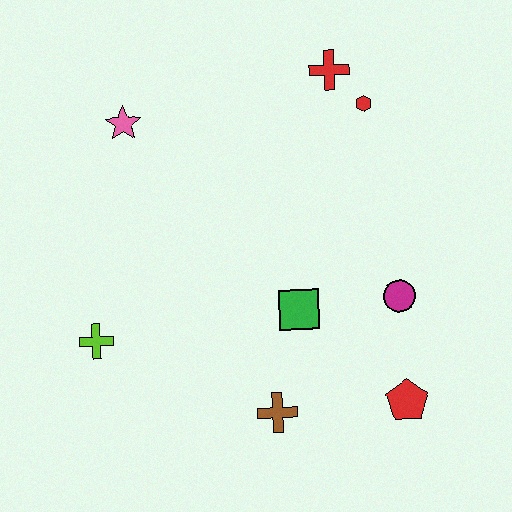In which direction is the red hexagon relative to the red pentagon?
The red hexagon is above the red pentagon.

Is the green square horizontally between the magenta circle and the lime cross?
Yes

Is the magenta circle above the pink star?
No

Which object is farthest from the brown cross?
The red cross is farthest from the brown cross.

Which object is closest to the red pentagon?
The magenta circle is closest to the red pentagon.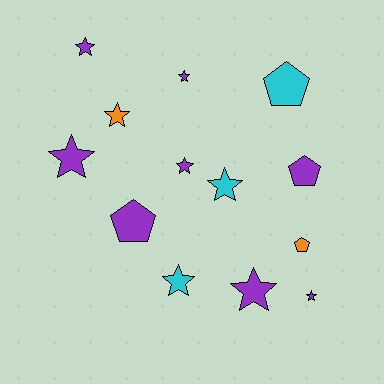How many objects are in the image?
There are 13 objects.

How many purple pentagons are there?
There are 2 purple pentagons.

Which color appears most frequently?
Purple, with 8 objects.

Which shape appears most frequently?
Star, with 9 objects.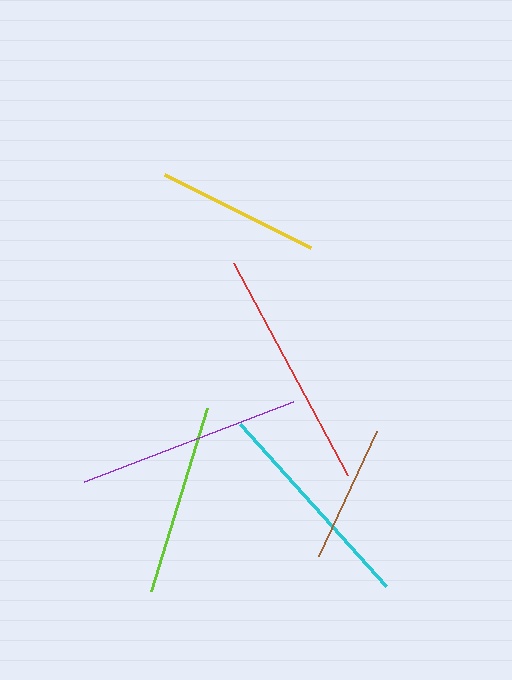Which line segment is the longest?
The red line is the longest at approximately 240 pixels.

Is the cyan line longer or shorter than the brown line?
The cyan line is longer than the brown line.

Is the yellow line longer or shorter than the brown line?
The yellow line is longer than the brown line.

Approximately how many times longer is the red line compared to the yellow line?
The red line is approximately 1.5 times the length of the yellow line.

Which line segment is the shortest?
The brown line is the shortest at approximately 137 pixels.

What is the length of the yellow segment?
The yellow segment is approximately 164 pixels long.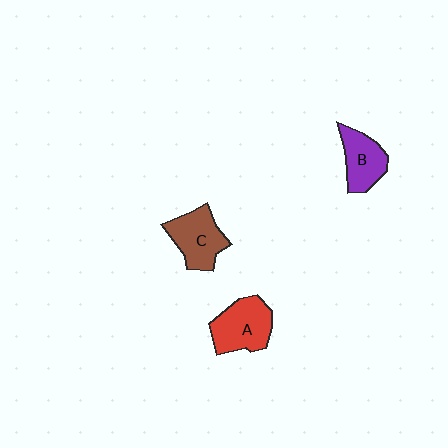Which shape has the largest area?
Shape A (red).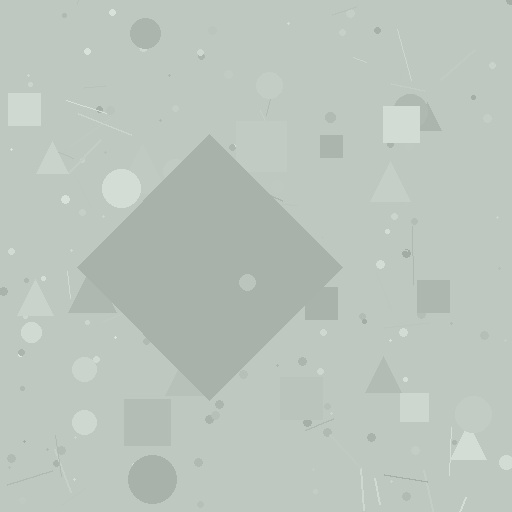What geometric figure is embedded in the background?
A diamond is embedded in the background.